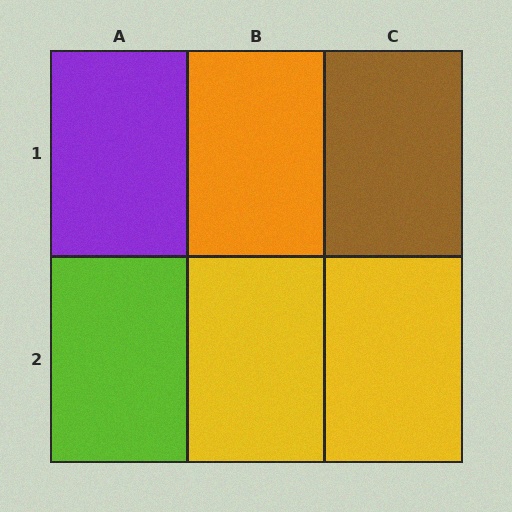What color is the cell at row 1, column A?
Purple.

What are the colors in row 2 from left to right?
Lime, yellow, yellow.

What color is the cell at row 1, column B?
Orange.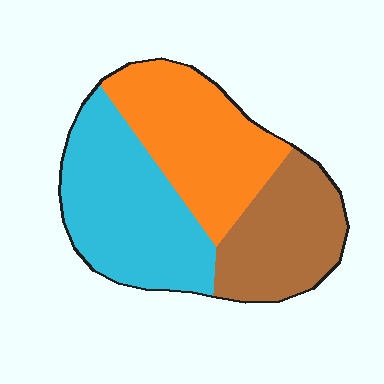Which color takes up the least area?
Brown, at roughly 25%.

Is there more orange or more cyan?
Cyan.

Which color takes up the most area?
Cyan, at roughly 40%.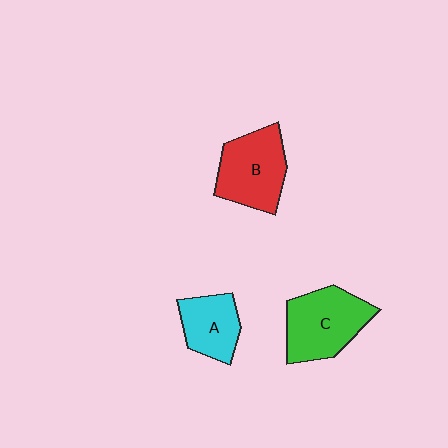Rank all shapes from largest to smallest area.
From largest to smallest: C (green), B (red), A (cyan).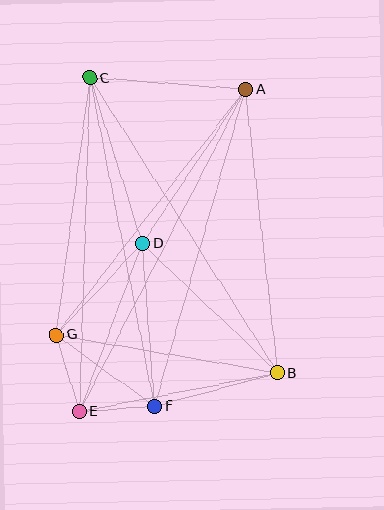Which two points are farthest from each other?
Points A and E are farthest from each other.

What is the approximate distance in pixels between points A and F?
The distance between A and F is approximately 330 pixels.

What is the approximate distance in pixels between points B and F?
The distance between B and F is approximately 127 pixels.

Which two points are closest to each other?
Points E and F are closest to each other.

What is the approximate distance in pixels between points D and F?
The distance between D and F is approximately 163 pixels.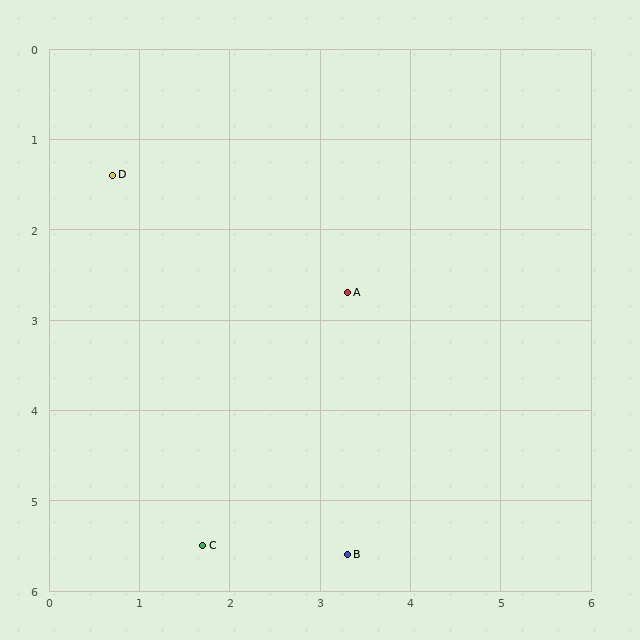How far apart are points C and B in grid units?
Points C and B are about 1.6 grid units apart.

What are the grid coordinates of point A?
Point A is at approximately (3.3, 2.7).